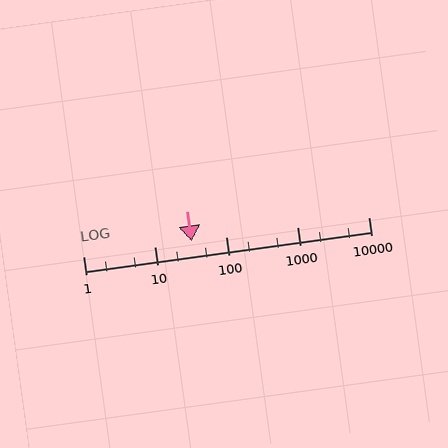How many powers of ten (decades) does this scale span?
The scale spans 4 decades, from 1 to 10000.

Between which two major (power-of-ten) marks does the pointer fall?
The pointer is between 10 and 100.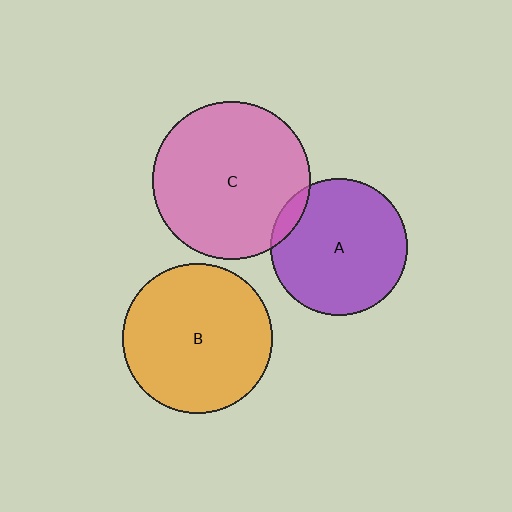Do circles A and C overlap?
Yes.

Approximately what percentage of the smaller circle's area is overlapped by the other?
Approximately 10%.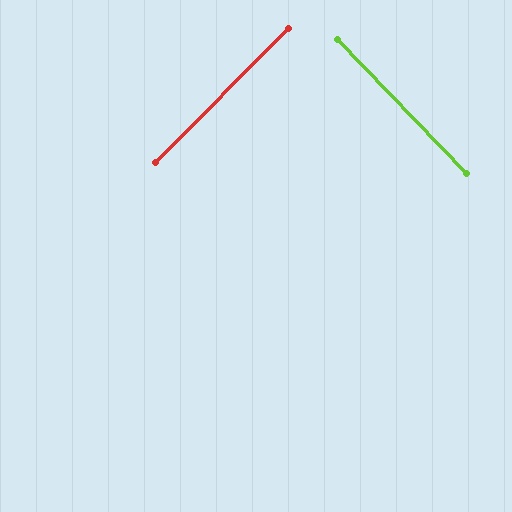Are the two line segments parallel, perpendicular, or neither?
Perpendicular — they meet at approximately 89°.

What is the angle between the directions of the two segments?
Approximately 89 degrees.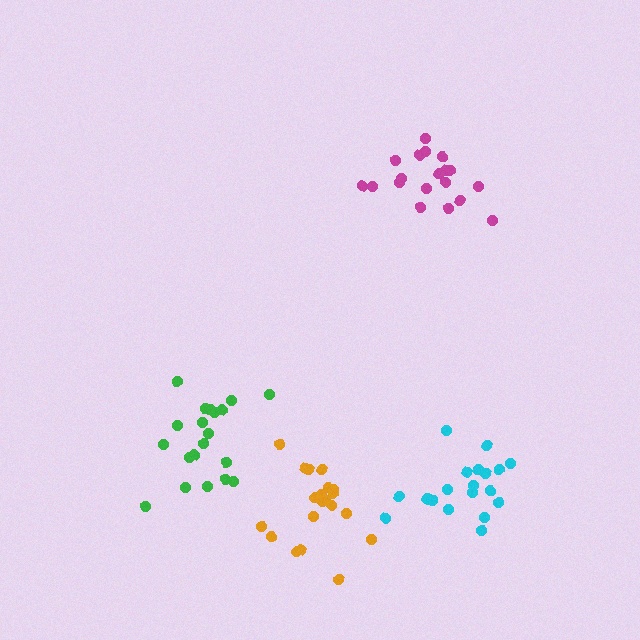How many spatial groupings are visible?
There are 4 spatial groupings.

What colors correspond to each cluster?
The clusters are colored: orange, green, magenta, cyan.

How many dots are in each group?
Group 1: 20 dots, Group 2: 20 dots, Group 3: 19 dots, Group 4: 20 dots (79 total).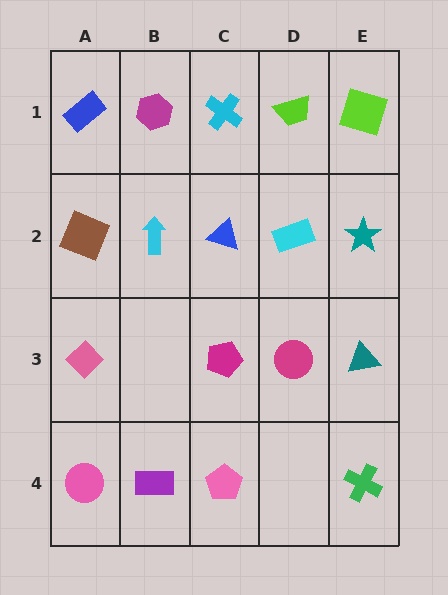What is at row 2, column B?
A cyan arrow.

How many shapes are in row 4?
4 shapes.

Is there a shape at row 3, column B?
No, that cell is empty.